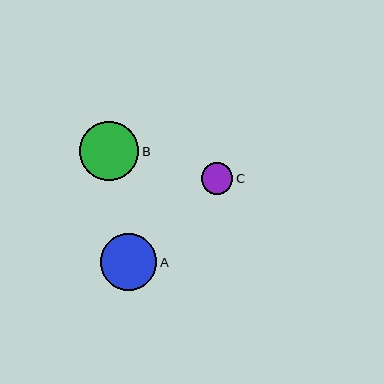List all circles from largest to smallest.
From largest to smallest: B, A, C.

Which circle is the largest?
Circle B is the largest with a size of approximately 59 pixels.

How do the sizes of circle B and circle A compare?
Circle B and circle A are approximately the same size.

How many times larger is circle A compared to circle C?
Circle A is approximately 1.8 times the size of circle C.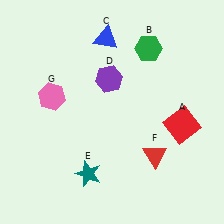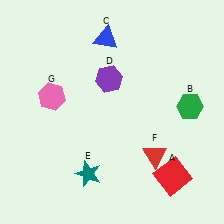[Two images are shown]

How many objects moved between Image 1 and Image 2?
2 objects moved between the two images.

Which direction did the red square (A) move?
The red square (A) moved down.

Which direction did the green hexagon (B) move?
The green hexagon (B) moved down.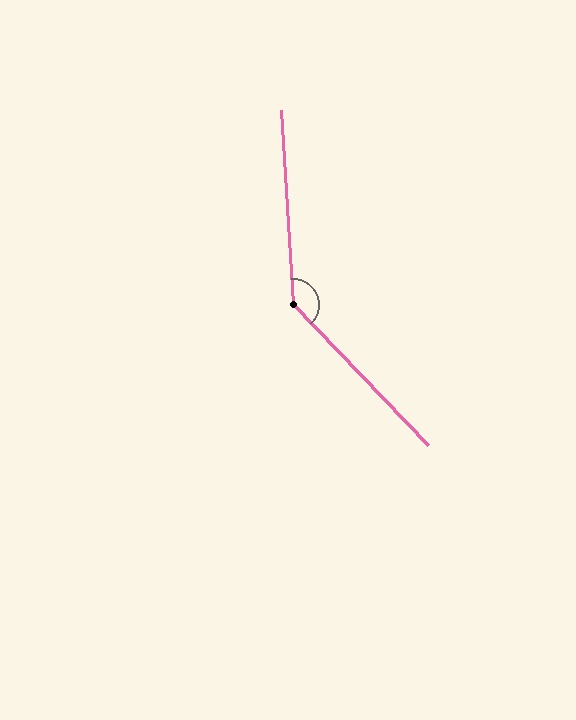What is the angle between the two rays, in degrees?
Approximately 140 degrees.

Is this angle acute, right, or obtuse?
It is obtuse.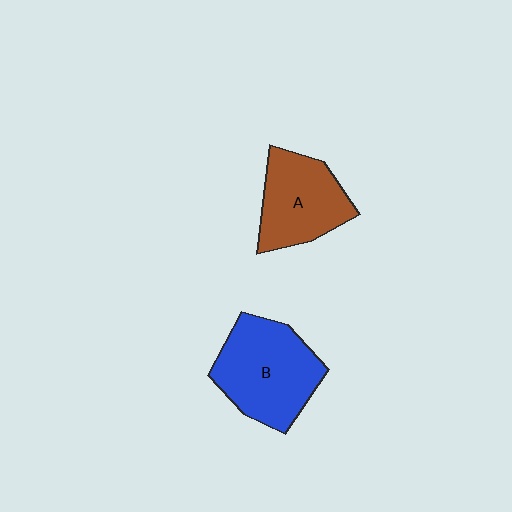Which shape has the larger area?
Shape B (blue).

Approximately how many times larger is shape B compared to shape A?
Approximately 1.3 times.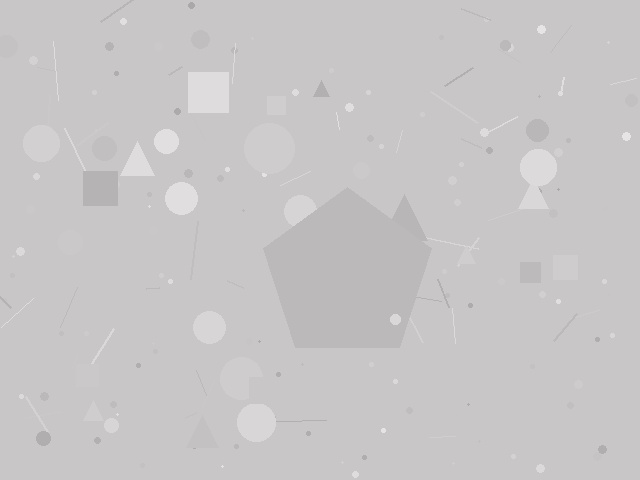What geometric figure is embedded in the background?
A pentagon is embedded in the background.